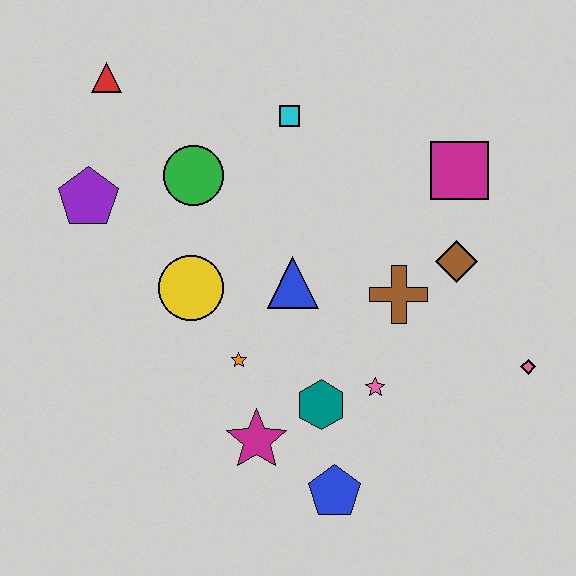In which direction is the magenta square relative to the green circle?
The magenta square is to the right of the green circle.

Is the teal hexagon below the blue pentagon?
No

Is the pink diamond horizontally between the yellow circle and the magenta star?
No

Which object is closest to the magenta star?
The teal hexagon is closest to the magenta star.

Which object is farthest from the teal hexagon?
The red triangle is farthest from the teal hexagon.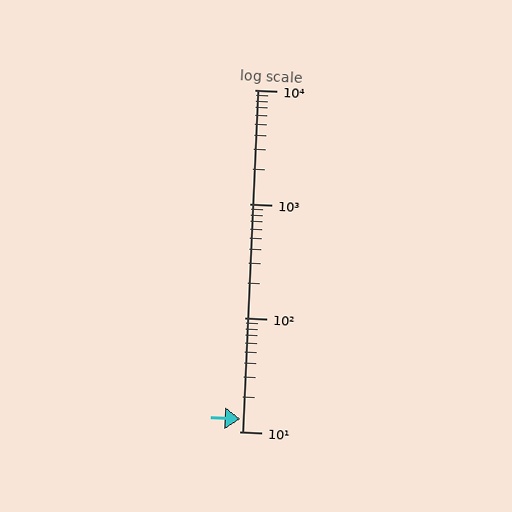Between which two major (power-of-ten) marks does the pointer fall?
The pointer is between 10 and 100.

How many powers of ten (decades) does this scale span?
The scale spans 3 decades, from 10 to 10000.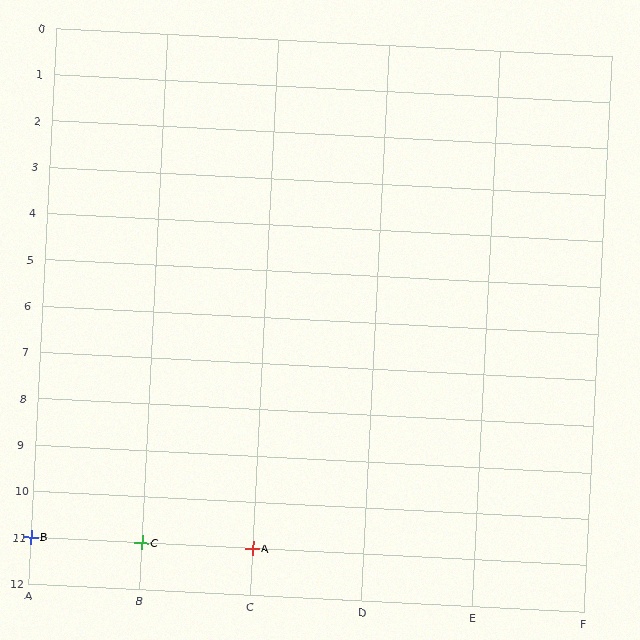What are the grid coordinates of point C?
Point C is at grid coordinates (B, 11).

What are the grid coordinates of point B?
Point B is at grid coordinates (A, 11).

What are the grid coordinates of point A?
Point A is at grid coordinates (C, 11).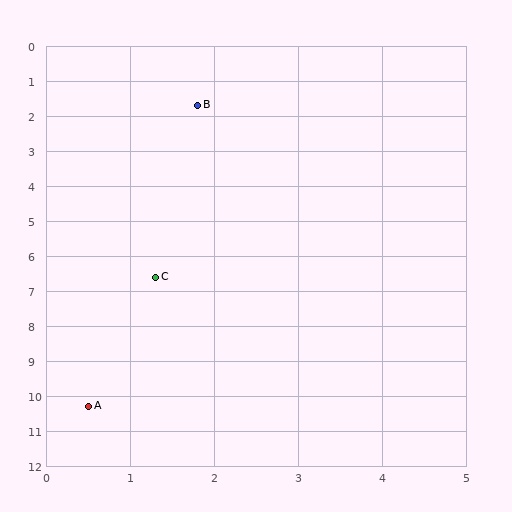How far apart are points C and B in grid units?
Points C and B are about 4.9 grid units apart.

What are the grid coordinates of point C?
Point C is at approximately (1.3, 6.6).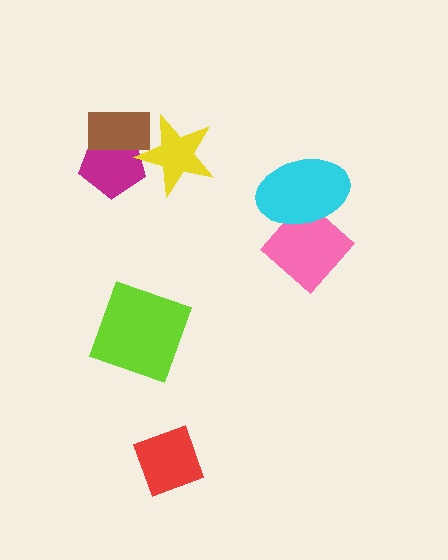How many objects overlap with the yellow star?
2 objects overlap with the yellow star.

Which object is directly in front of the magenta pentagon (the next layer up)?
The yellow star is directly in front of the magenta pentagon.